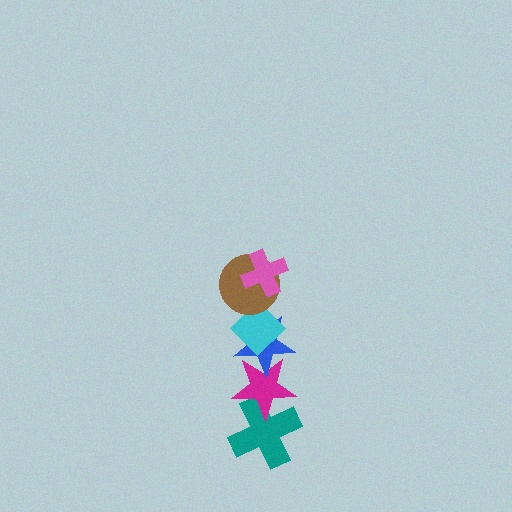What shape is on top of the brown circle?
The pink cross is on top of the brown circle.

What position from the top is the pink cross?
The pink cross is 1st from the top.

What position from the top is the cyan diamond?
The cyan diamond is 3rd from the top.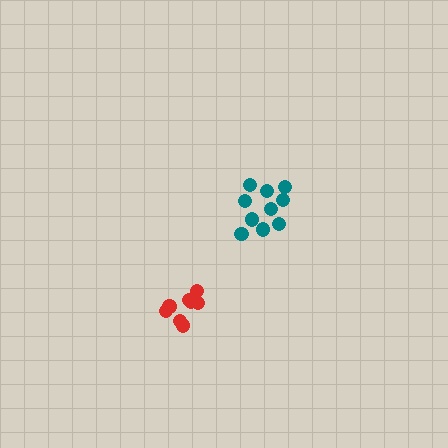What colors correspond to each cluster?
The clusters are colored: teal, red.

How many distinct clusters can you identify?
There are 2 distinct clusters.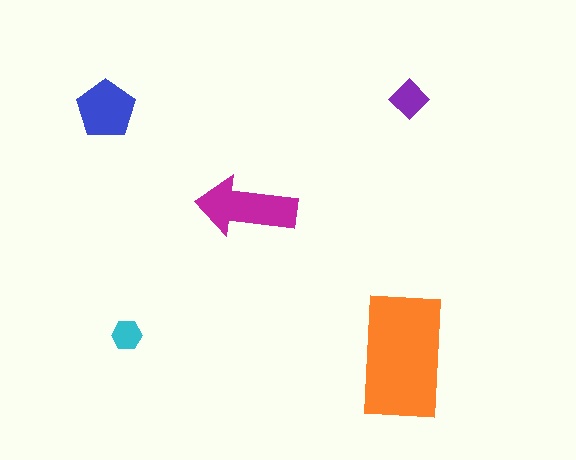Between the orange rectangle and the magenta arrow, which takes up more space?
The orange rectangle.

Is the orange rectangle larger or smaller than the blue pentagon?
Larger.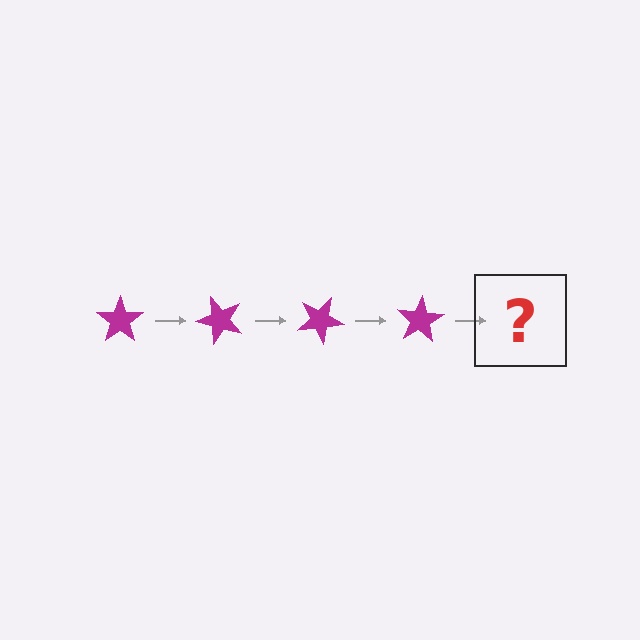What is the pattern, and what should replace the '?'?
The pattern is that the star rotates 50 degrees each step. The '?' should be a magenta star rotated 200 degrees.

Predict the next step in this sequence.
The next step is a magenta star rotated 200 degrees.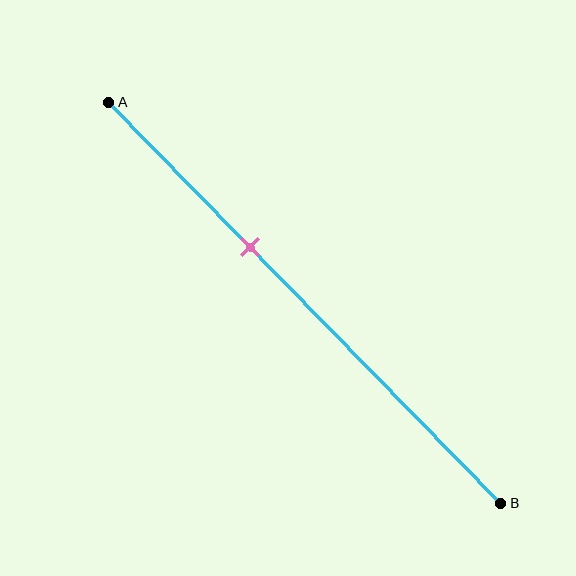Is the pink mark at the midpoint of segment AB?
No, the mark is at about 35% from A, not at the 50% midpoint.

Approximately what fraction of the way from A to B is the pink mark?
The pink mark is approximately 35% of the way from A to B.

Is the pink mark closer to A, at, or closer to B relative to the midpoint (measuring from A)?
The pink mark is closer to point A than the midpoint of segment AB.